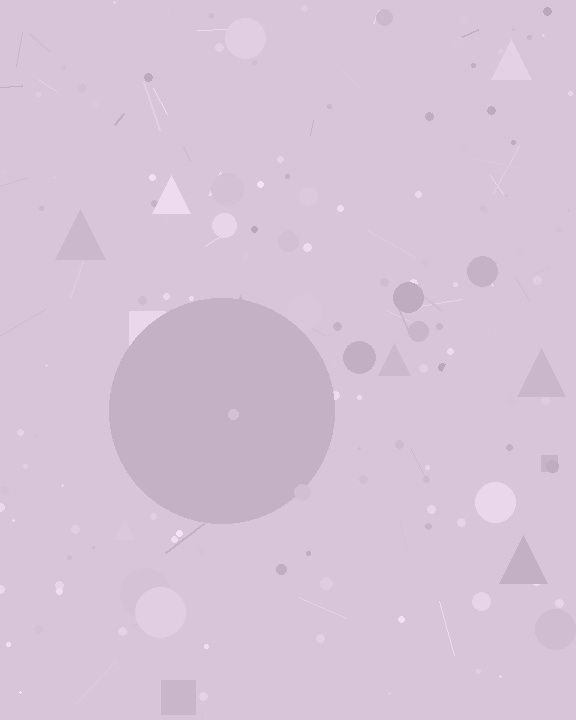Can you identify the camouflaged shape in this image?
The camouflaged shape is a circle.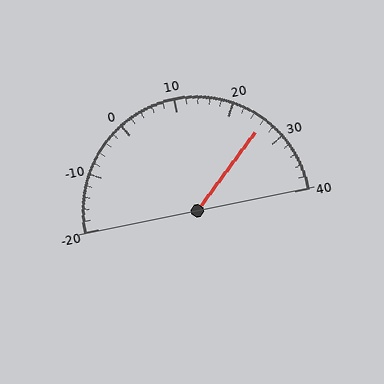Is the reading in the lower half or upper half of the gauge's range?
The reading is in the upper half of the range (-20 to 40).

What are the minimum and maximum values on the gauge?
The gauge ranges from -20 to 40.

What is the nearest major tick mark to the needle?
The nearest major tick mark is 30.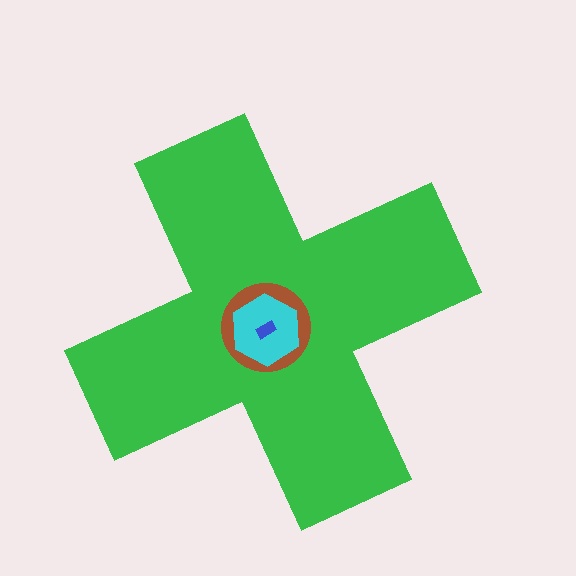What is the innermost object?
The blue rectangle.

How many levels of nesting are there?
4.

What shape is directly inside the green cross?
The brown circle.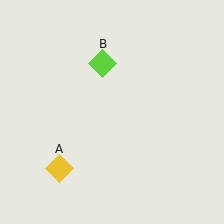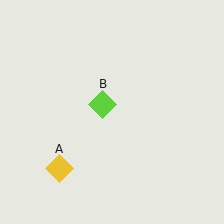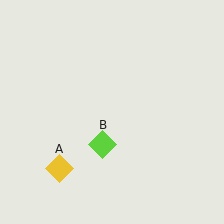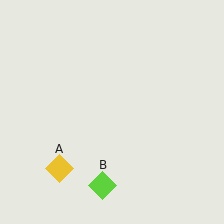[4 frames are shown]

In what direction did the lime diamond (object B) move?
The lime diamond (object B) moved down.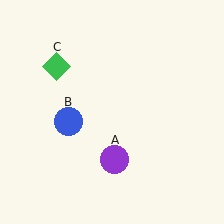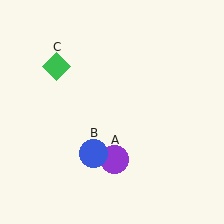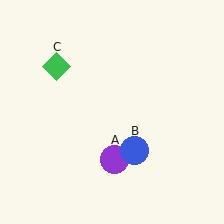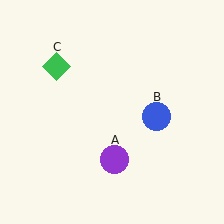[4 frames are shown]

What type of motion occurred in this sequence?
The blue circle (object B) rotated counterclockwise around the center of the scene.